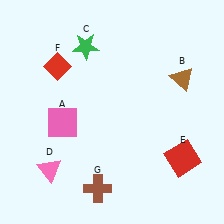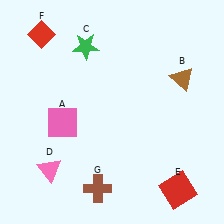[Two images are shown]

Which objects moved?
The objects that moved are: the red square (E), the red diamond (F).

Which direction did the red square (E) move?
The red square (E) moved down.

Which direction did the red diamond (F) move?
The red diamond (F) moved up.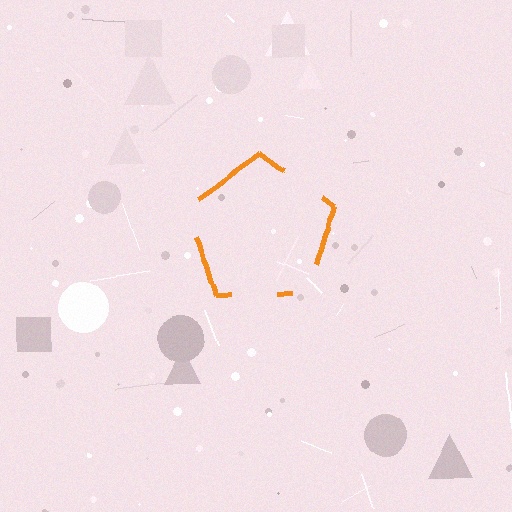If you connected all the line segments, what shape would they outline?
They would outline a pentagon.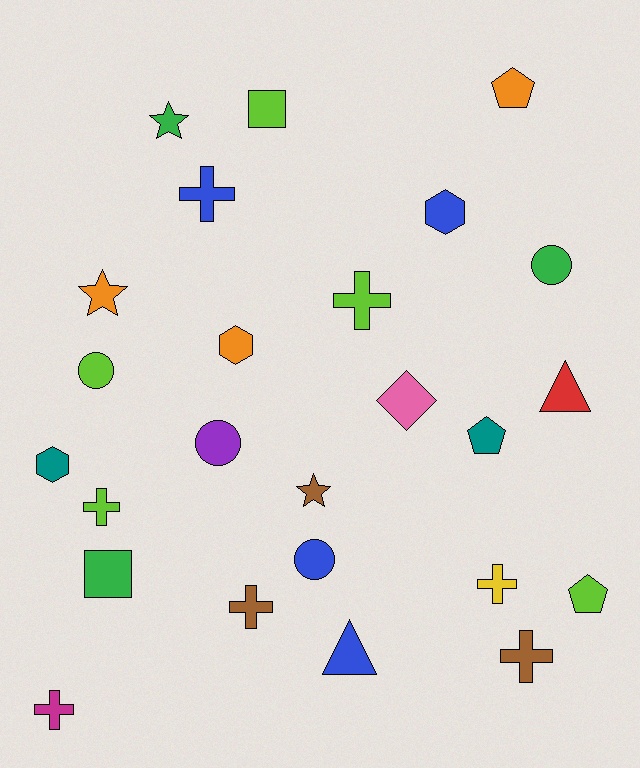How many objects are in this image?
There are 25 objects.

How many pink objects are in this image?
There is 1 pink object.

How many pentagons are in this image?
There are 3 pentagons.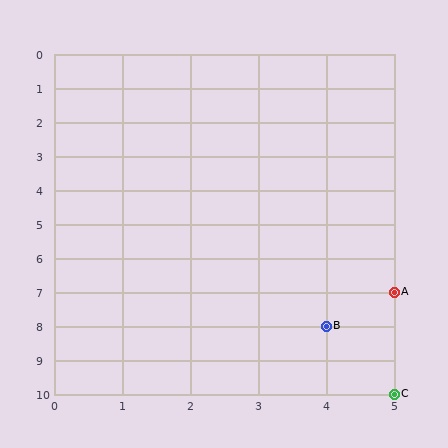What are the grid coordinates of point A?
Point A is at grid coordinates (5, 7).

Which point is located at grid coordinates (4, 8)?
Point B is at (4, 8).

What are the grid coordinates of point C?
Point C is at grid coordinates (5, 10).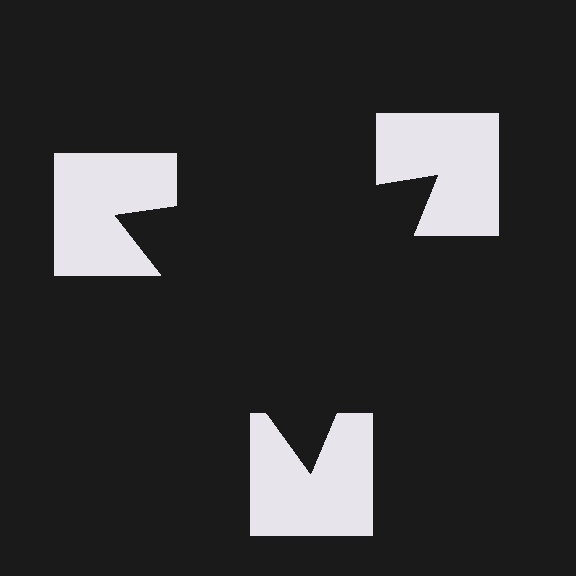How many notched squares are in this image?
There are 3 — one at each vertex of the illusory triangle.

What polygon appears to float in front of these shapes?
An illusory triangle — its edges are inferred from the aligned wedge cuts in the notched squares, not physically drawn.